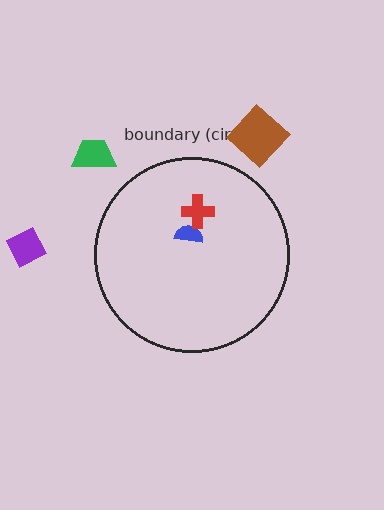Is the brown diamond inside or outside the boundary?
Outside.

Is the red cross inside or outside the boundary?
Inside.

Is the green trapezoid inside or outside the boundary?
Outside.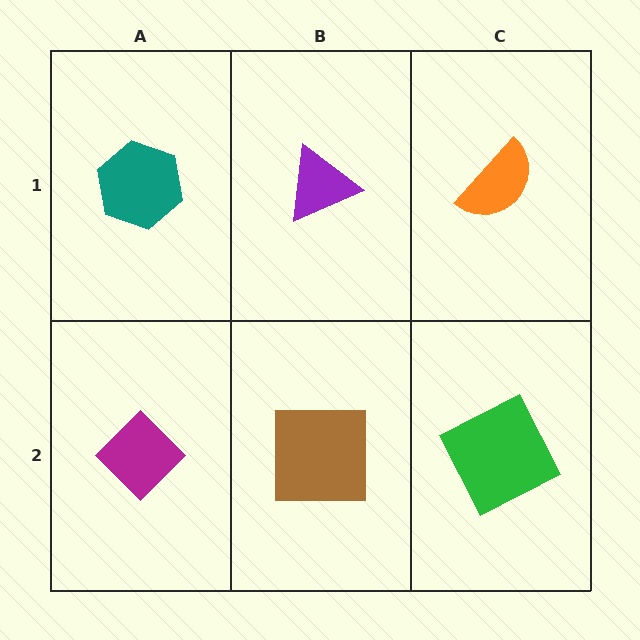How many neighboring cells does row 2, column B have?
3.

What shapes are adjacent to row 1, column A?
A magenta diamond (row 2, column A), a purple triangle (row 1, column B).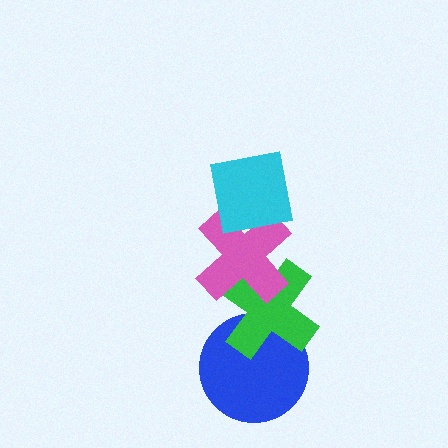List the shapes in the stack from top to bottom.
From top to bottom: the cyan square, the pink cross, the green cross, the blue circle.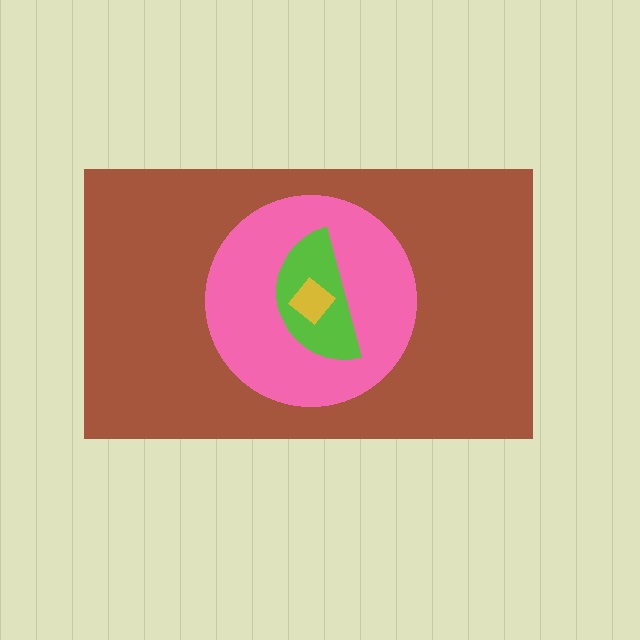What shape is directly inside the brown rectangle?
The pink circle.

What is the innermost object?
The yellow diamond.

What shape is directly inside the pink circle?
The lime semicircle.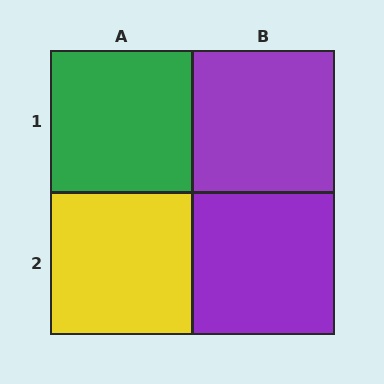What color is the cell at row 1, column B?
Purple.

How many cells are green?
1 cell is green.